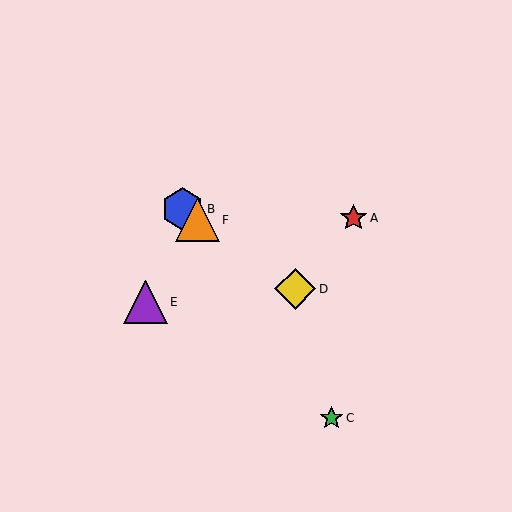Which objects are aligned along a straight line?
Objects B, D, F are aligned along a straight line.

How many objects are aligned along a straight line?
3 objects (B, D, F) are aligned along a straight line.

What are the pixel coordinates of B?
Object B is at (182, 209).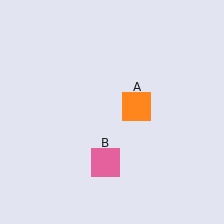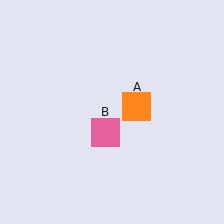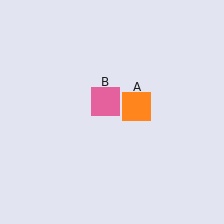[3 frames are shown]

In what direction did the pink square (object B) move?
The pink square (object B) moved up.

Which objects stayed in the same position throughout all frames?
Orange square (object A) remained stationary.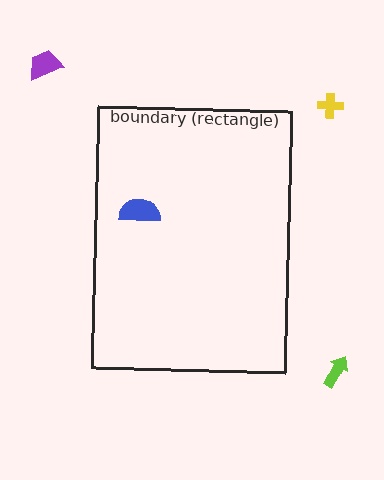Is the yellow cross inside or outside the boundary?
Outside.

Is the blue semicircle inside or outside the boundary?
Inside.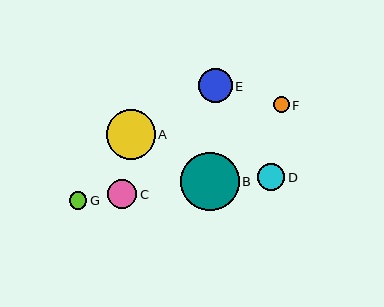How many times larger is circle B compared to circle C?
Circle B is approximately 2.0 times the size of circle C.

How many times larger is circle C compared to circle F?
Circle C is approximately 1.8 times the size of circle F.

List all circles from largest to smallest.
From largest to smallest: B, A, E, C, D, G, F.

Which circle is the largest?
Circle B is the largest with a size of approximately 59 pixels.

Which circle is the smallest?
Circle F is the smallest with a size of approximately 16 pixels.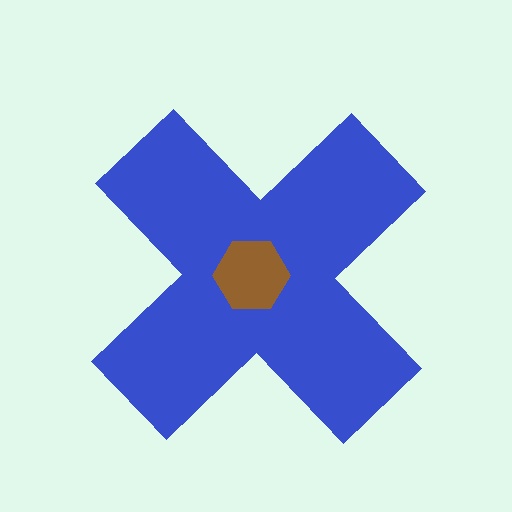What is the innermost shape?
The brown hexagon.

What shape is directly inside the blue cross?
The brown hexagon.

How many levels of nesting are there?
2.